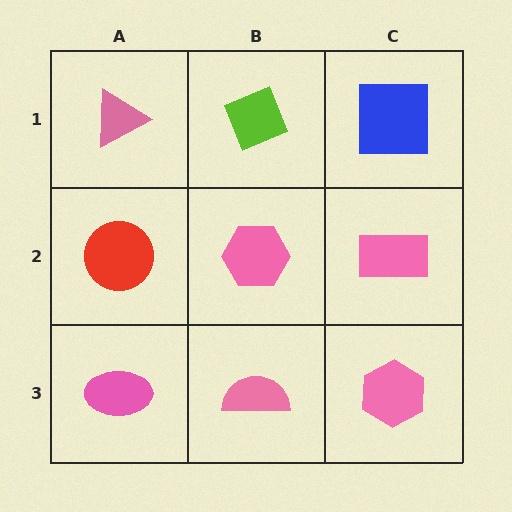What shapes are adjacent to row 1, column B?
A pink hexagon (row 2, column B), a pink triangle (row 1, column A), a blue square (row 1, column C).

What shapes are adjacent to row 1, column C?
A pink rectangle (row 2, column C), a lime diamond (row 1, column B).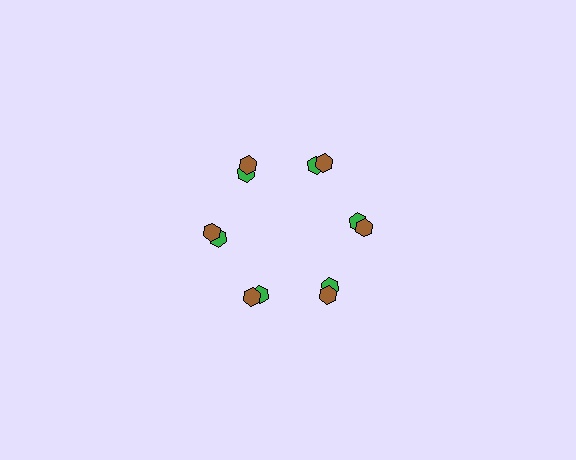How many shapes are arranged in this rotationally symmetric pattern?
There are 12 shapes, arranged in 6 groups of 2.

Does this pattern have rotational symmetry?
Yes, this pattern has 6-fold rotational symmetry. It looks the same after rotating 60 degrees around the center.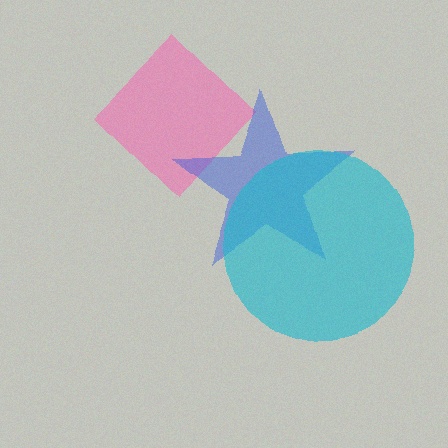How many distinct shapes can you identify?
There are 3 distinct shapes: a pink diamond, a blue star, a cyan circle.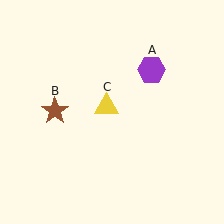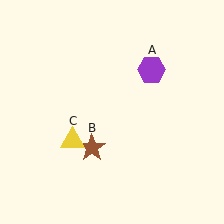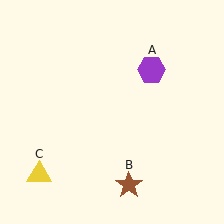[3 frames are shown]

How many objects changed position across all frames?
2 objects changed position: brown star (object B), yellow triangle (object C).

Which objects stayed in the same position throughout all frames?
Purple hexagon (object A) remained stationary.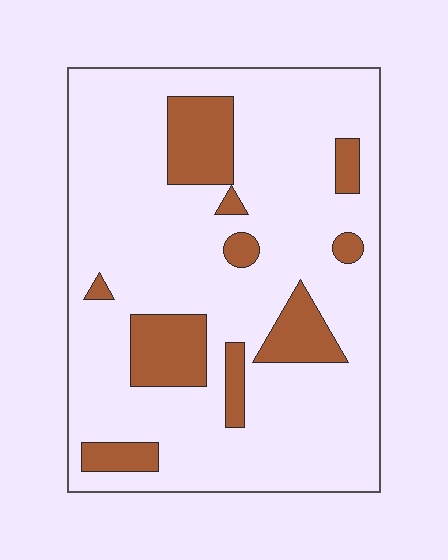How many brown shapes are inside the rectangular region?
10.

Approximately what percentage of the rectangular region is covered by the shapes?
Approximately 20%.